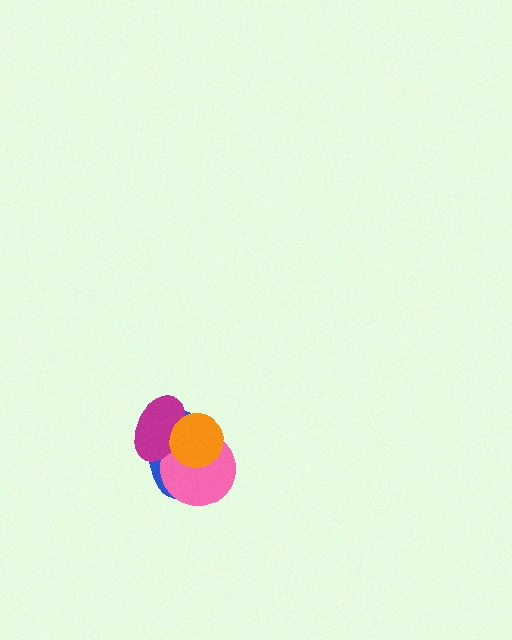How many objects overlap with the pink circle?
3 objects overlap with the pink circle.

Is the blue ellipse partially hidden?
Yes, it is partially covered by another shape.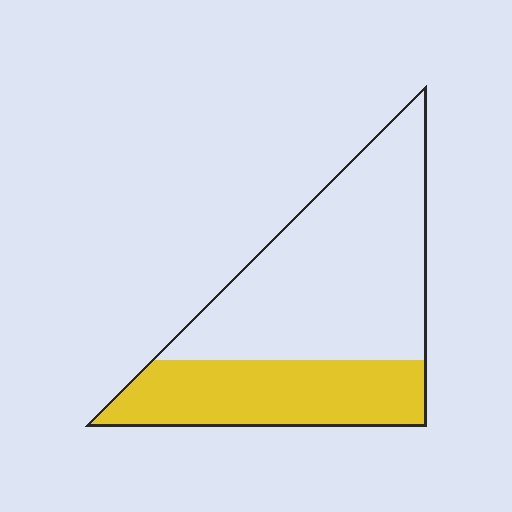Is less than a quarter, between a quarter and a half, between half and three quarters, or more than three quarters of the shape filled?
Between a quarter and a half.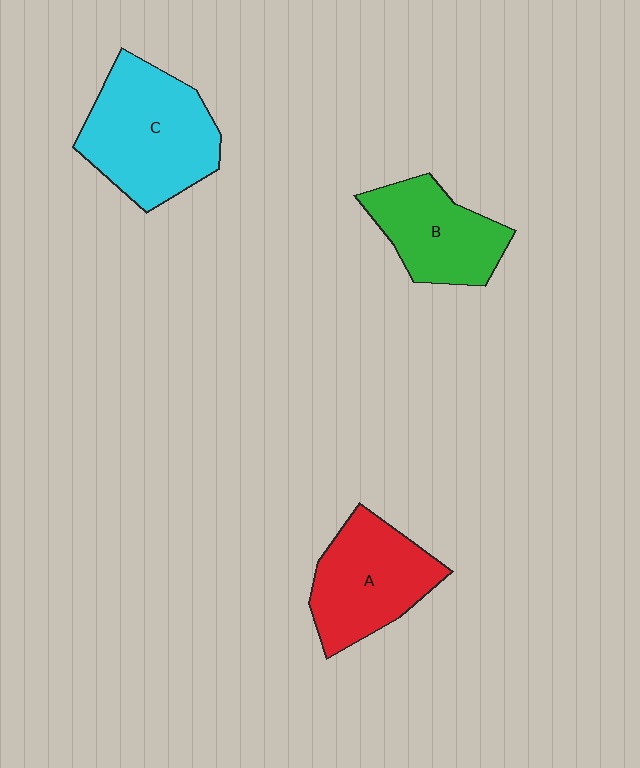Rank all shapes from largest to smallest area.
From largest to smallest: C (cyan), A (red), B (green).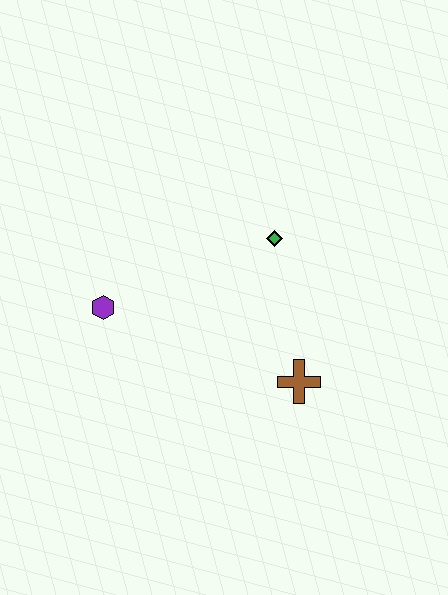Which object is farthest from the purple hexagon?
The brown cross is farthest from the purple hexagon.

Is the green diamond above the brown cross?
Yes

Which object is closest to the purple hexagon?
The green diamond is closest to the purple hexagon.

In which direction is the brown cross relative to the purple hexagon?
The brown cross is to the right of the purple hexagon.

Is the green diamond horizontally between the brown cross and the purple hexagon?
Yes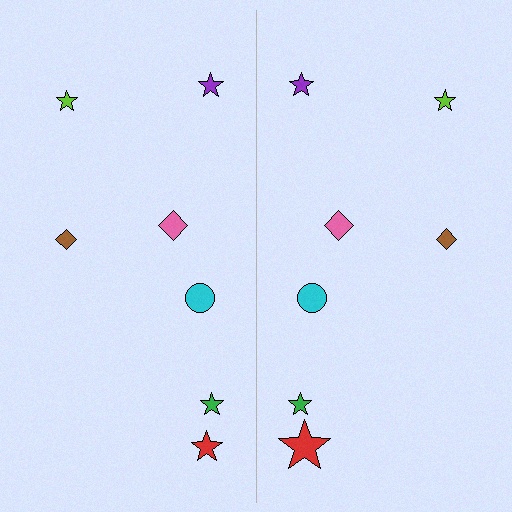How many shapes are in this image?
There are 14 shapes in this image.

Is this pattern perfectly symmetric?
No, the pattern is not perfectly symmetric. The red star on the right side has a different size than its mirror counterpart.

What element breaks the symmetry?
The red star on the right side has a different size than its mirror counterpart.